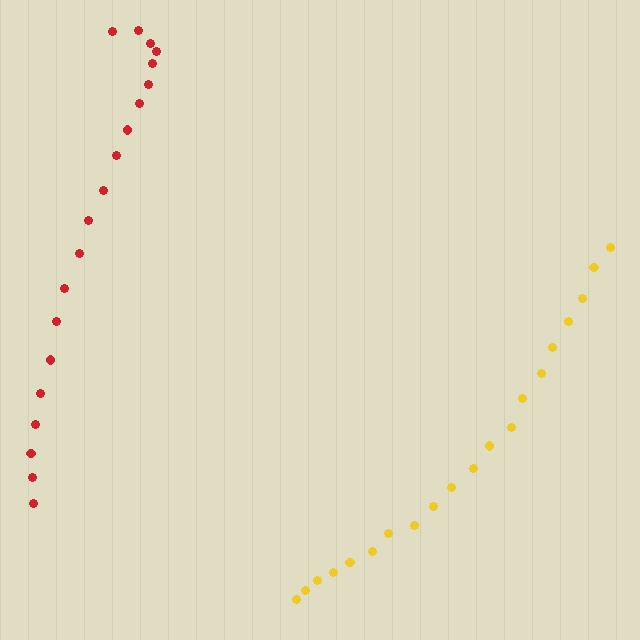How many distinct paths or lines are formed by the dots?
There are 2 distinct paths.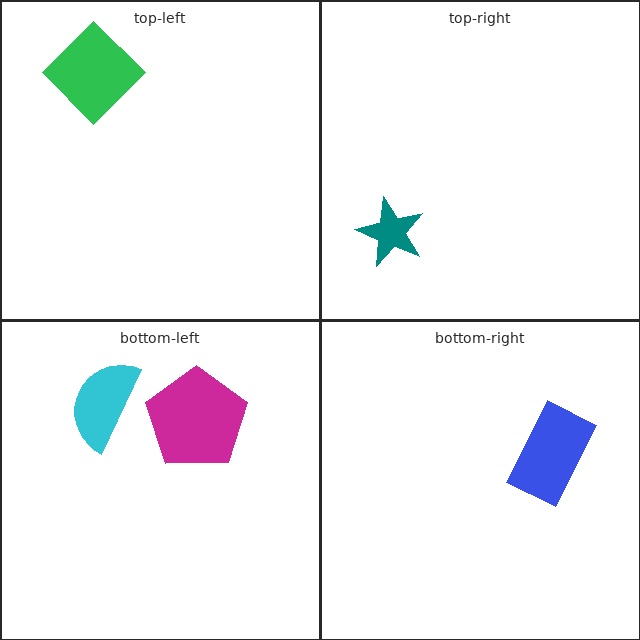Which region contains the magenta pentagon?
The bottom-left region.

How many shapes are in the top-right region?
1.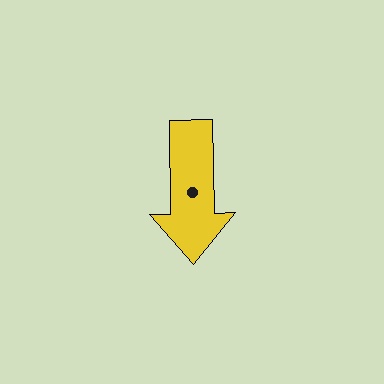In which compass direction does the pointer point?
South.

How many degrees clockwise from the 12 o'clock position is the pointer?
Approximately 179 degrees.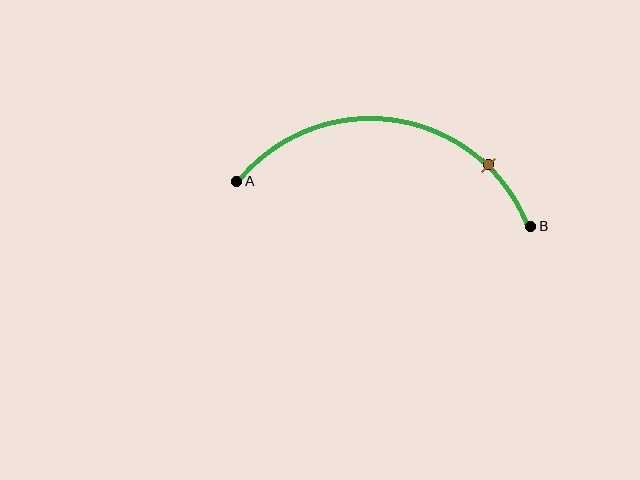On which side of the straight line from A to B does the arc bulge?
The arc bulges above the straight line connecting A and B.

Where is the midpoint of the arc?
The arc midpoint is the point on the curve farthest from the straight line joining A and B. It sits above that line.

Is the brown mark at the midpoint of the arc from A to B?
No. The brown mark lies on the arc but is closer to endpoint B. The arc midpoint would be at the point on the curve equidistant along the arc from both A and B.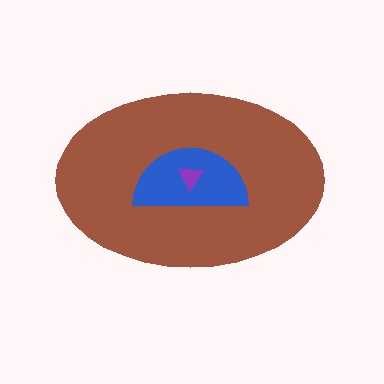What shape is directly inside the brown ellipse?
The blue semicircle.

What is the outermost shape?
The brown ellipse.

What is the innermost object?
The purple triangle.